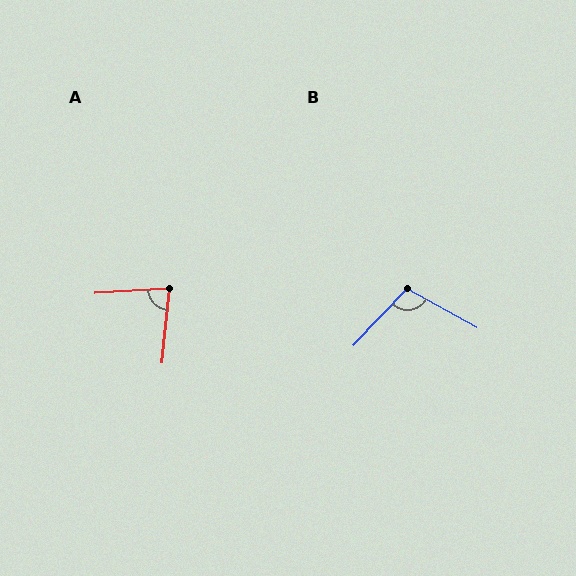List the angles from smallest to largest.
A (80°), B (104°).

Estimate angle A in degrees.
Approximately 80 degrees.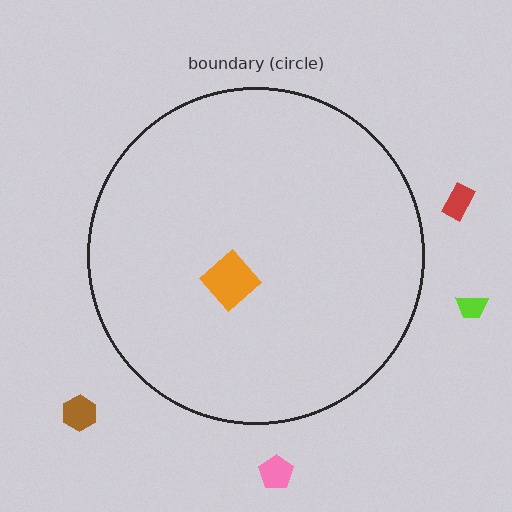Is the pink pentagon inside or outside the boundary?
Outside.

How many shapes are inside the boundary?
1 inside, 4 outside.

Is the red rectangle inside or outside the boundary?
Outside.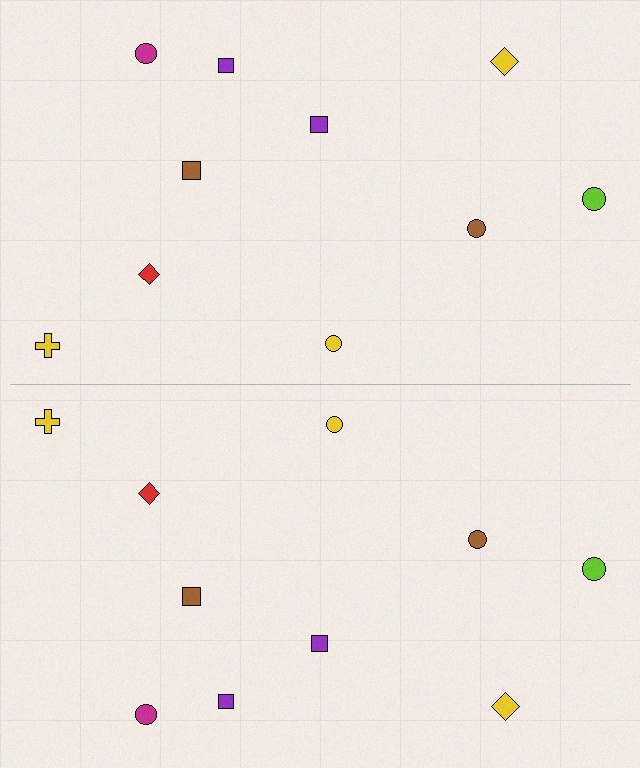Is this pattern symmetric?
Yes, this pattern has bilateral (reflection) symmetry.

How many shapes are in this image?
There are 20 shapes in this image.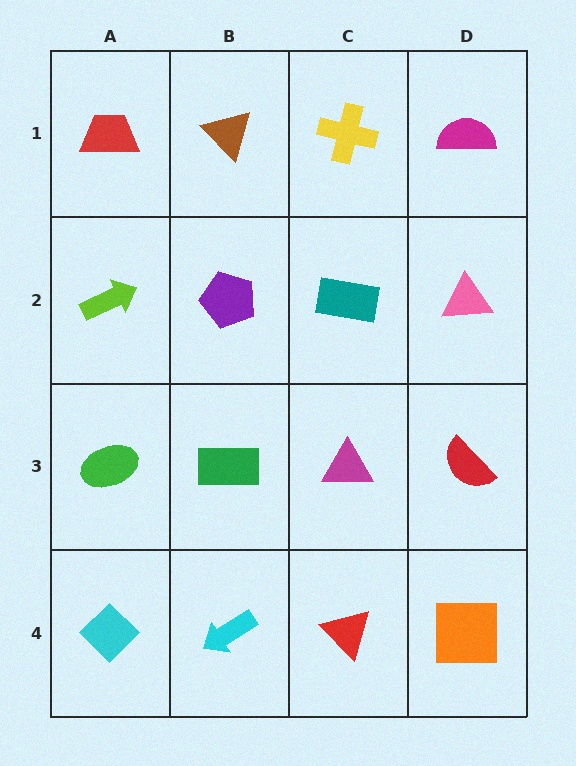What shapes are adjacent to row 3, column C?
A teal rectangle (row 2, column C), a red triangle (row 4, column C), a green rectangle (row 3, column B), a red semicircle (row 3, column D).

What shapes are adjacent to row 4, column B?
A green rectangle (row 3, column B), a cyan diamond (row 4, column A), a red triangle (row 4, column C).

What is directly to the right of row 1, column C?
A magenta semicircle.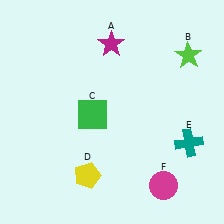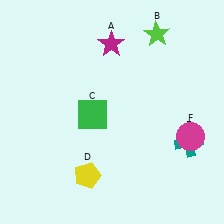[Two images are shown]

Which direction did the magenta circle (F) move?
The magenta circle (F) moved up.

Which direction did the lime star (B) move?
The lime star (B) moved left.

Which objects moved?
The objects that moved are: the lime star (B), the magenta circle (F).